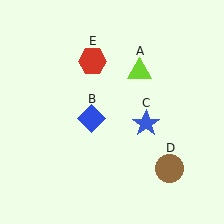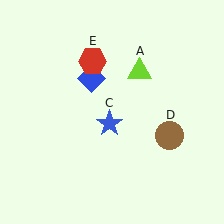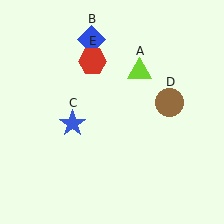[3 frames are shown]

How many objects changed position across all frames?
3 objects changed position: blue diamond (object B), blue star (object C), brown circle (object D).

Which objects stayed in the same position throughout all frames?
Lime triangle (object A) and red hexagon (object E) remained stationary.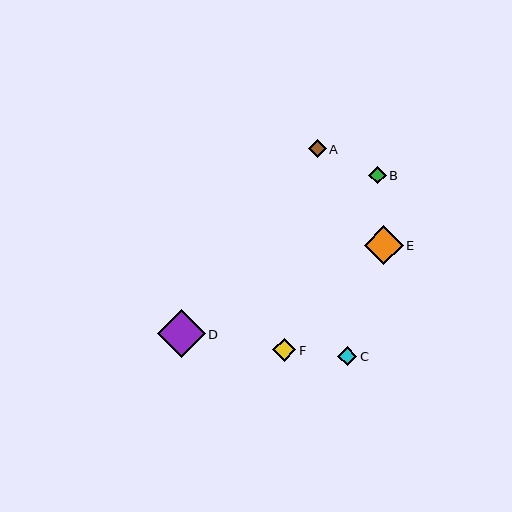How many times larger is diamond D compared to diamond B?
Diamond D is approximately 2.8 times the size of diamond B.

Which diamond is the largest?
Diamond D is the largest with a size of approximately 48 pixels.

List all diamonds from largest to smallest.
From largest to smallest: D, E, F, C, A, B.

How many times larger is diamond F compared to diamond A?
Diamond F is approximately 1.3 times the size of diamond A.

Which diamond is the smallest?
Diamond B is the smallest with a size of approximately 17 pixels.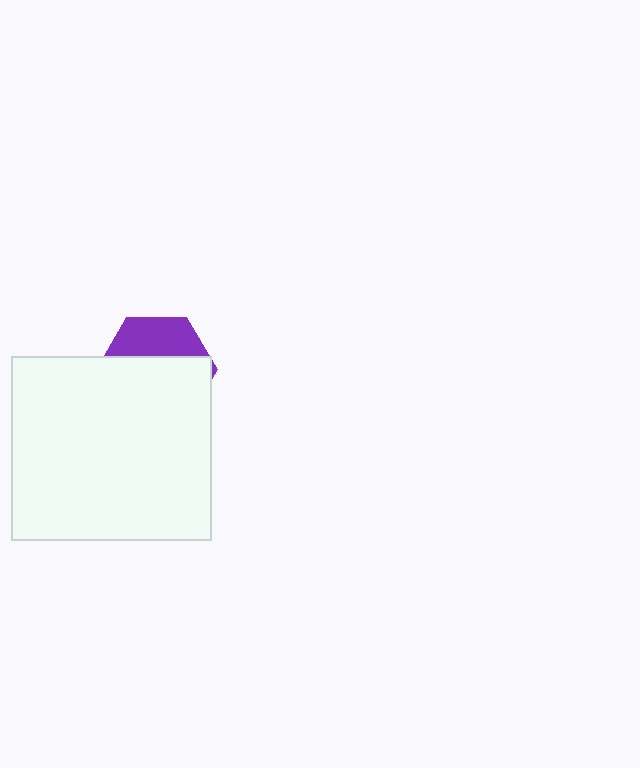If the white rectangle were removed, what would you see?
You would see the complete purple hexagon.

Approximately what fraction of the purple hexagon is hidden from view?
Roughly 67% of the purple hexagon is hidden behind the white rectangle.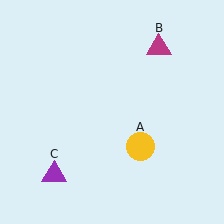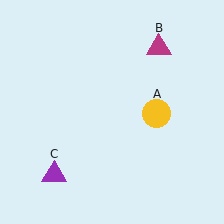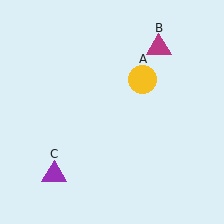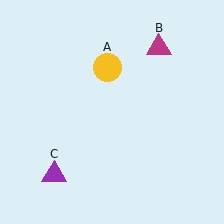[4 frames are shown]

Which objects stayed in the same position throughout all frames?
Magenta triangle (object B) and purple triangle (object C) remained stationary.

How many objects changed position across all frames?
1 object changed position: yellow circle (object A).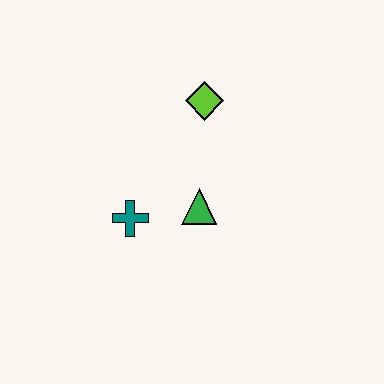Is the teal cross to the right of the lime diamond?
No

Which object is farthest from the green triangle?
The lime diamond is farthest from the green triangle.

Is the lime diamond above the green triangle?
Yes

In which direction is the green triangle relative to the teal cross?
The green triangle is to the right of the teal cross.